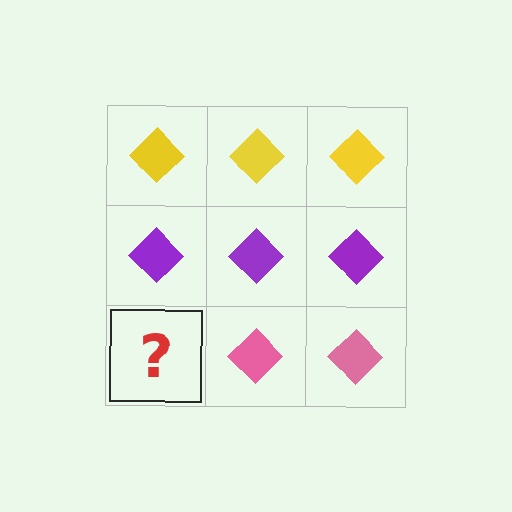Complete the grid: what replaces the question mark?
The question mark should be replaced with a pink diamond.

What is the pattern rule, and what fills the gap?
The rule is that each row has a consistent color. The gap should be filled with a pink diamond.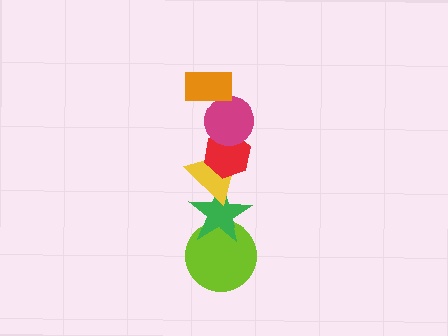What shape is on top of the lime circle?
The green star is on top of the lime circle.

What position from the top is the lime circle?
The lime circle is 6th from the top.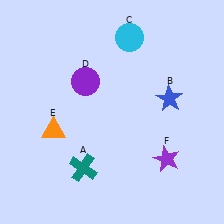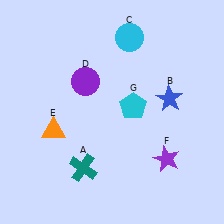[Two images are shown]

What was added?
A cyan pentagon (G) was added in Image 2.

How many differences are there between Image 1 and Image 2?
There is 1 difference between the two images.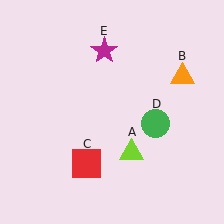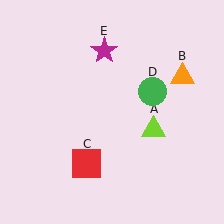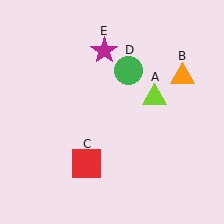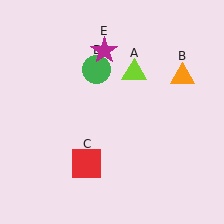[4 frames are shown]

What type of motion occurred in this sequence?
The lime triangle (object A), green circle (object D) rotated counterclockwise around the center of the scene.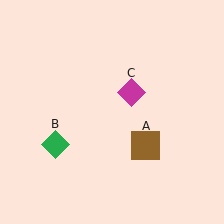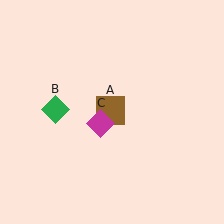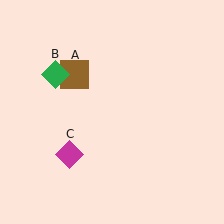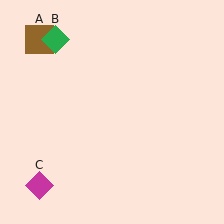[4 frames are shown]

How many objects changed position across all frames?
3 objects changed position: brown square (object A), green diamond (object B), magenta diamond (object C).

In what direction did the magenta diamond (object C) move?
The magenta diamond (object C) moved down and to the left.